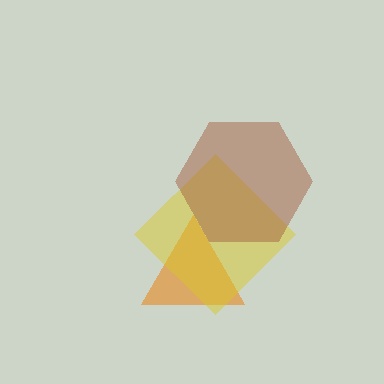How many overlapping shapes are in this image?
There are 3 overlapping shapes in the image.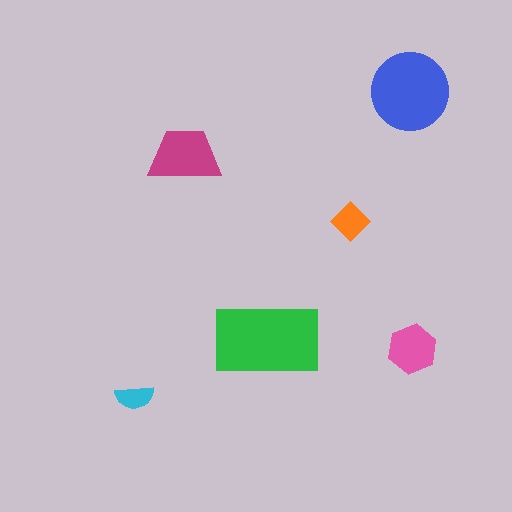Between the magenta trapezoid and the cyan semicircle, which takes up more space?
The magenta trapezoid.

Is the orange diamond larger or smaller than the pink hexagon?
Smaller.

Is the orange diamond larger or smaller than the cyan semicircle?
Larger.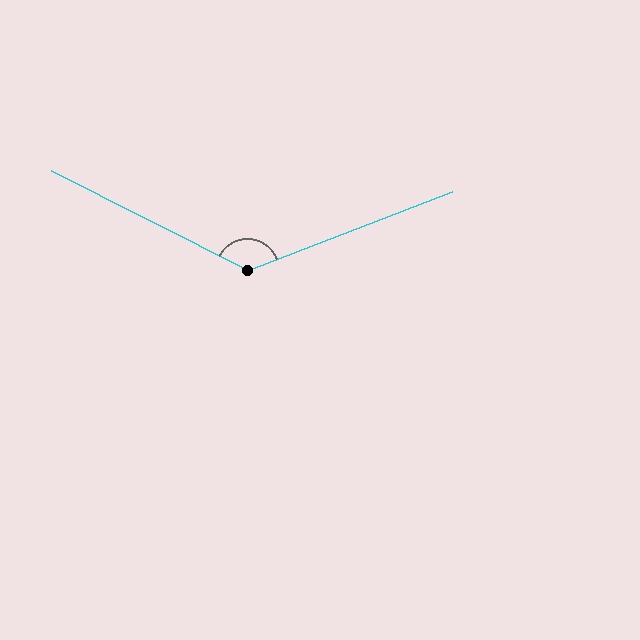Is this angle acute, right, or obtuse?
It is obtuse.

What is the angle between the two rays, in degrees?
Approximately 132 degrees.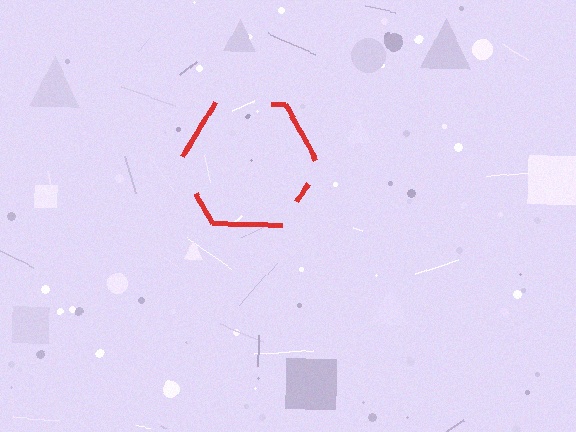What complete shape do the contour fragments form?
The contour fragments form a hexagon.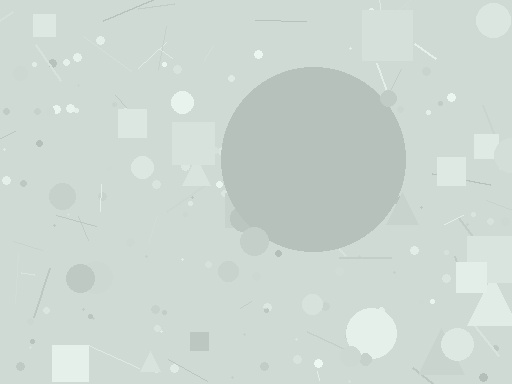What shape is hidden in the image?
A circle is hidden in the image.